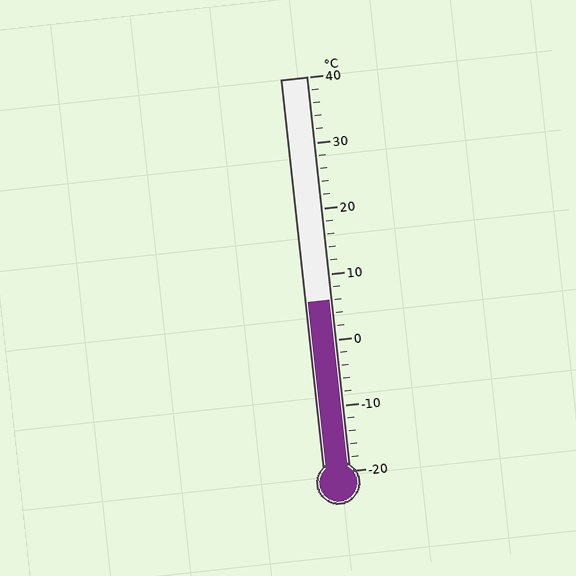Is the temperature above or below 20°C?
The temperature is below 20°C.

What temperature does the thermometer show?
The thermometer shows approximately 6°C.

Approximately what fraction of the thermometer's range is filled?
The thermometer is filled to approximately 45% of its range.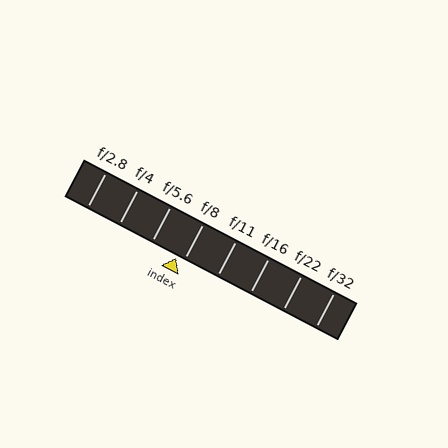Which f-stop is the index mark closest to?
The index mark is closest to f/8.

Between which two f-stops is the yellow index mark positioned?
The index mark is between f/5.6 and f/8.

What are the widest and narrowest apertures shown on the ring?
The widest aperture shown is f/2.8 and the narrowest is f/32.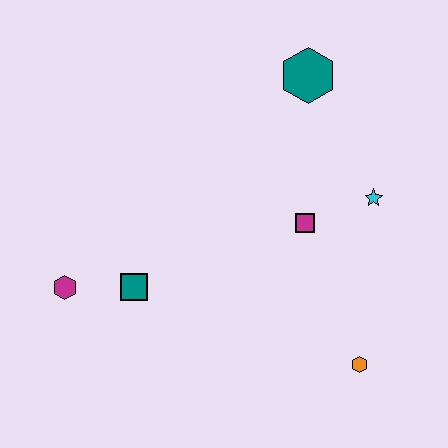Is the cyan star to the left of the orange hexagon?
No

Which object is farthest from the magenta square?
The magenta hexagon is farthest from the magenta square.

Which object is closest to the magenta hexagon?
The teal square is closest to the magenta hexagon.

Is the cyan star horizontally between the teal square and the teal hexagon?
No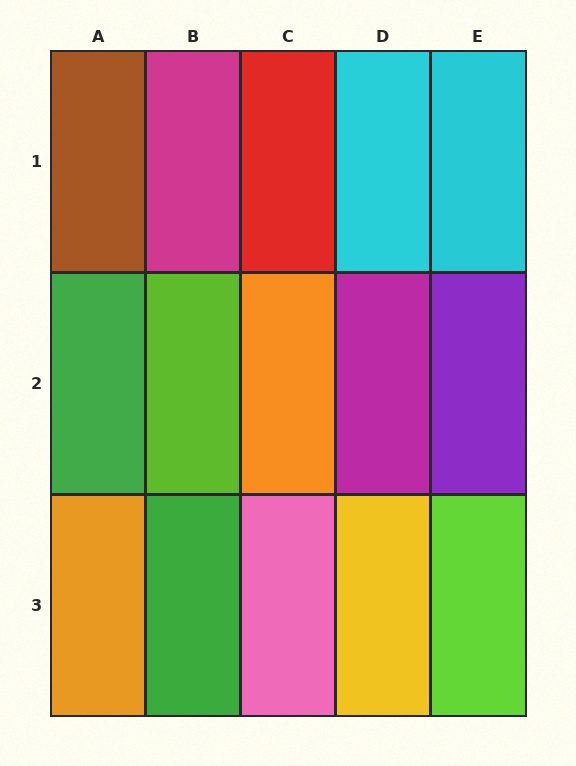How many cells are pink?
1 cell is pink.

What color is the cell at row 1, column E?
Cyan.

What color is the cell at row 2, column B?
Lime.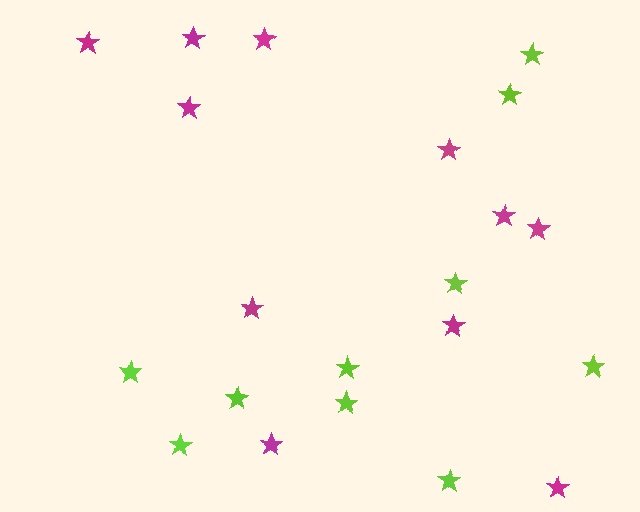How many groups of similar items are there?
There are 2 groups: one group of lime stars (10) and one group of magenta stars (11).